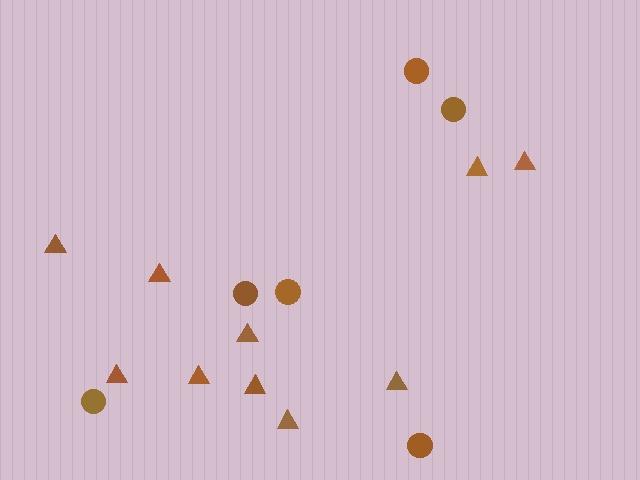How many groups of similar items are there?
There are 2 groups: one group of circles (6) and one group of triangles (10).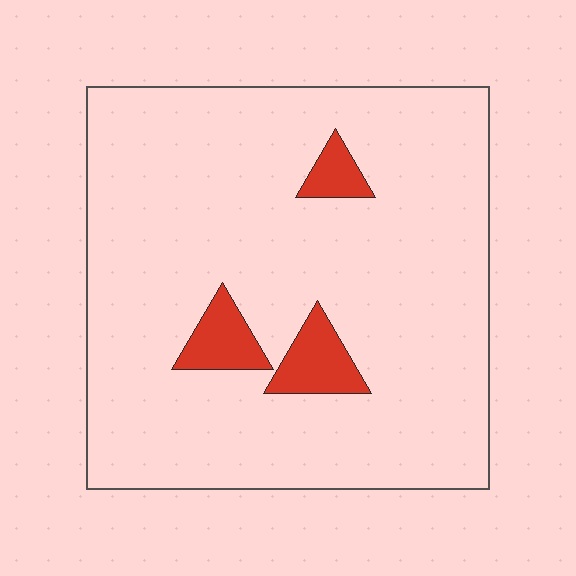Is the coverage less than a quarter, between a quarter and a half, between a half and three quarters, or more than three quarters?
Less than a quarter.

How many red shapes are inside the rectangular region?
3.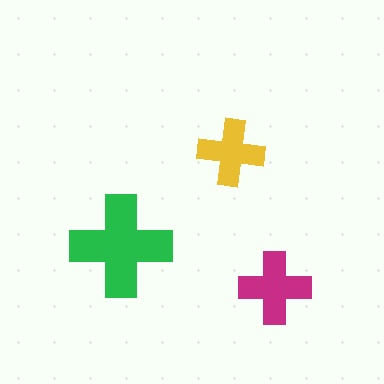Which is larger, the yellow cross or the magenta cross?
The magenta one.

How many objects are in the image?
There are 3 objects in the image.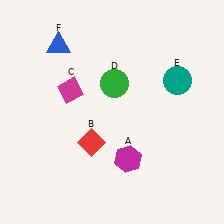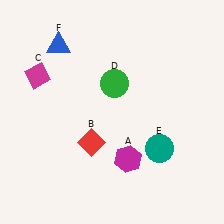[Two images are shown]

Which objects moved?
The objects that moved are: the magenta diamond (C), the teal circle (E).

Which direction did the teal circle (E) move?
The teal circle (E) moved down.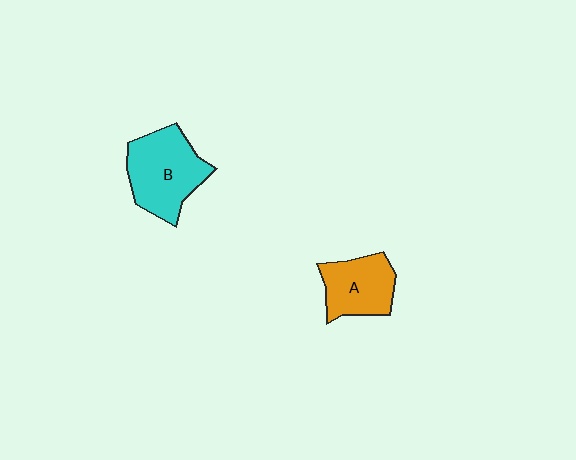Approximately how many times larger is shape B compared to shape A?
Approximately 1.4 times.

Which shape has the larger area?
Shape B (cyan).